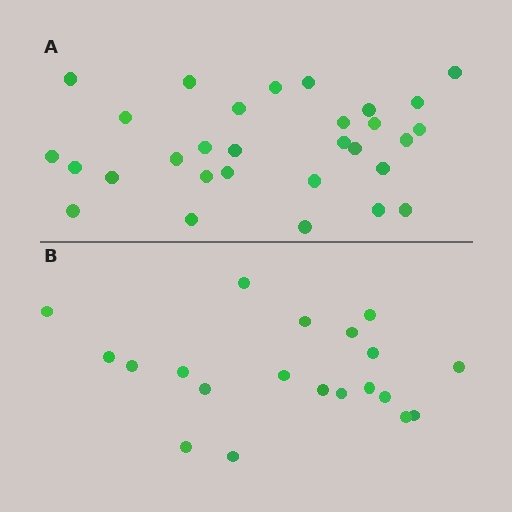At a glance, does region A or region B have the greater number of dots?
Region A (the top region) has more dots.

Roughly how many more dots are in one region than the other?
Region A has roughly 10 or so more dots than region B.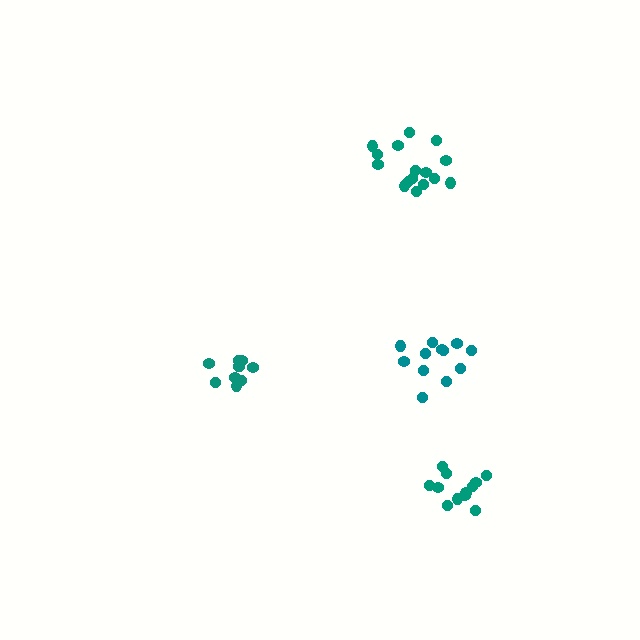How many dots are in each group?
Group 1: 16 dots, Group 2: 12 dots, Group 3: 12 dots, Group 4: 10 dots (50 total).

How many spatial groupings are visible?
There are 4 spatial groupings.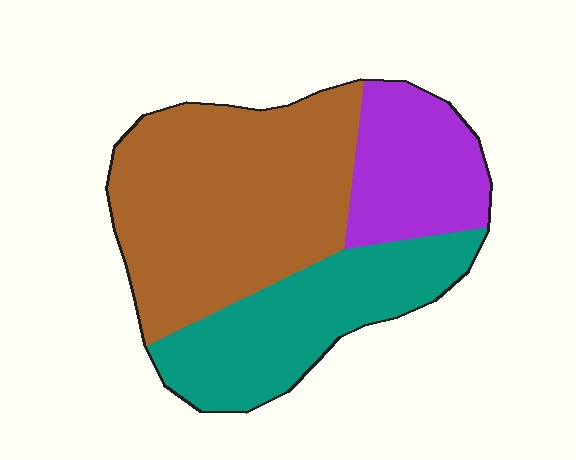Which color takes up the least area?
Purple, at roughly 20%.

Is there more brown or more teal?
Brown.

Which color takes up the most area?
Brown, at roughly 50%.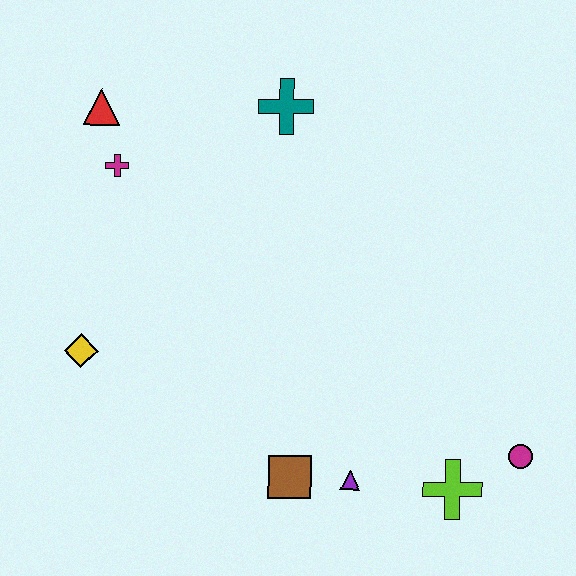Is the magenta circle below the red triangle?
Yes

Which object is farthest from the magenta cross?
The magenta circle is farthest from the magenta cross.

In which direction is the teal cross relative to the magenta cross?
The teal cross is to the right of the magenta cross.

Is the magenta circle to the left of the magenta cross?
No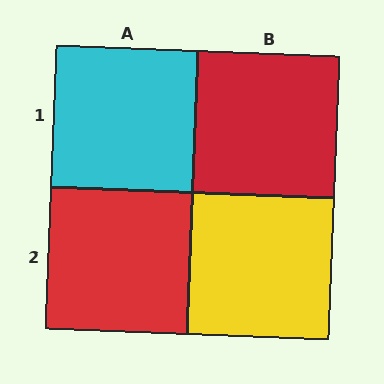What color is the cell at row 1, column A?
Cyan.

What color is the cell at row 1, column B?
Red.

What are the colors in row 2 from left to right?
Red, yellow.